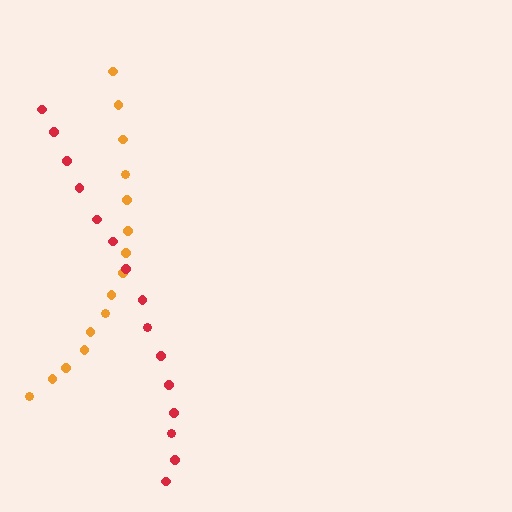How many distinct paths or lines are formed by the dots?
There are 2 distinct paths.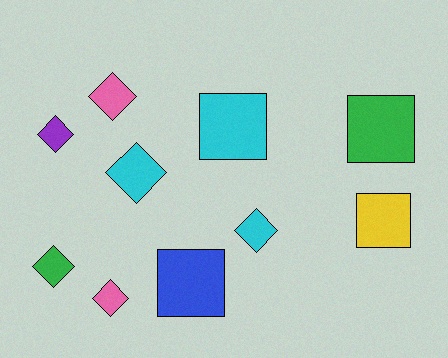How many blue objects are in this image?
There is 1 blue object.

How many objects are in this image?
There are 10 objects.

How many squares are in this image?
There are 4 squares.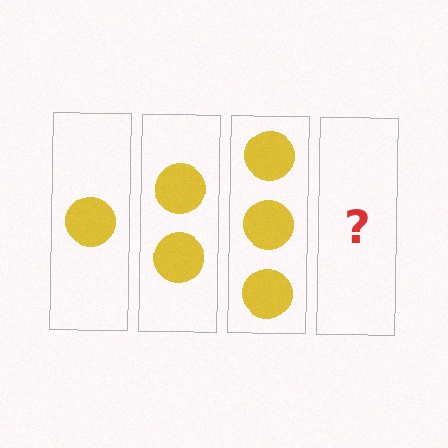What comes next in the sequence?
The next element should be 4 circles.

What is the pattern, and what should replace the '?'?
The pattern is that each step adds one more circle. The '?' should be 4 circles.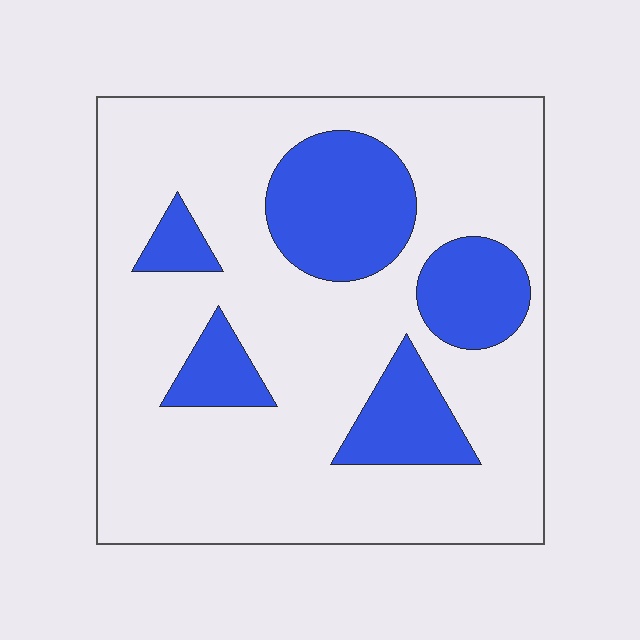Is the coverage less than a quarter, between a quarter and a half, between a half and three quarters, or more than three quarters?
Less than a quarter.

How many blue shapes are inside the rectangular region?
5.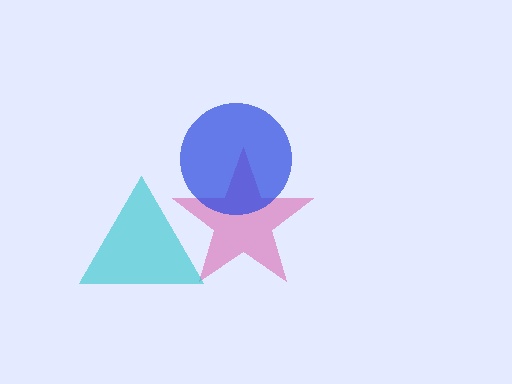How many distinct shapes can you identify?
There are 3 distinct shapes: a magenta star, a blue circle, a cyan triangle.